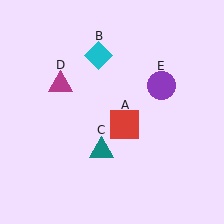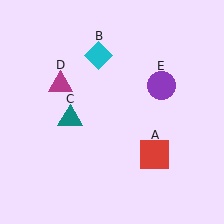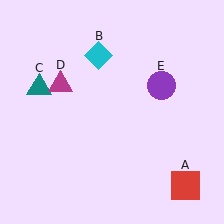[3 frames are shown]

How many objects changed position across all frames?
2 objects changed position: red square (object A), teal triangle (object C).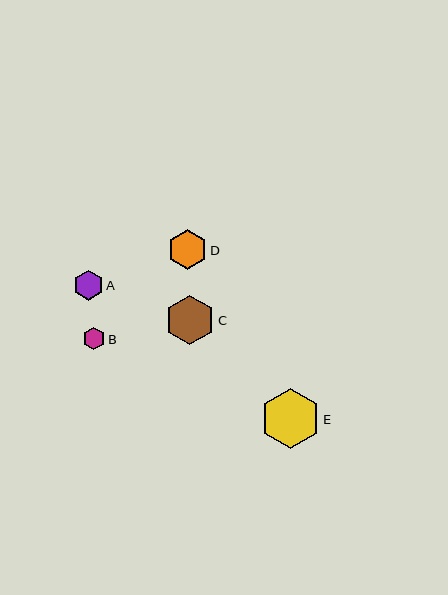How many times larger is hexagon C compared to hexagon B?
Hexagon C is approximately 2.2 times the size of hexagon B.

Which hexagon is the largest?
Hexagon E is the largest with a size of approximately 60 pixels.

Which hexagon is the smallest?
Hexagon B is the smallest with a size of approximately 23 pixels.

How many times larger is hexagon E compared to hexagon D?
Hexagon E is approximately 1.5 times the size of hexagon D.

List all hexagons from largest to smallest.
From largest to smallest: E, C, D, A, B.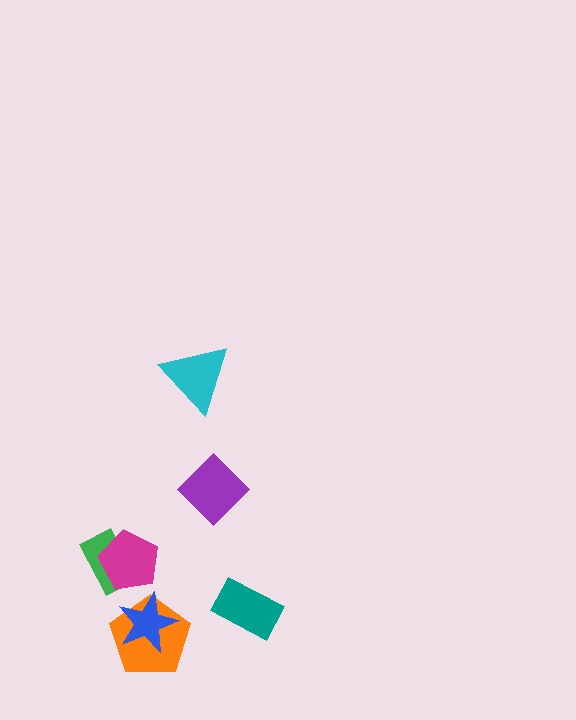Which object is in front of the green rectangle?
The magenta pentagon is in front of the green rectangle.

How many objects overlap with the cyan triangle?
0 objects overlap with the cyan triangle.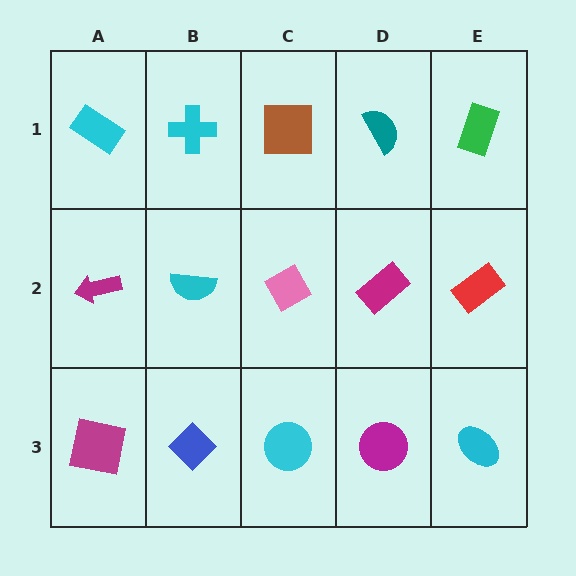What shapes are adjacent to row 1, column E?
A red rectangle (row 2, column E), a teal semicircle (row 1, column D).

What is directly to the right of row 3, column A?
A blue diamond.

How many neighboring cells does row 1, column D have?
3.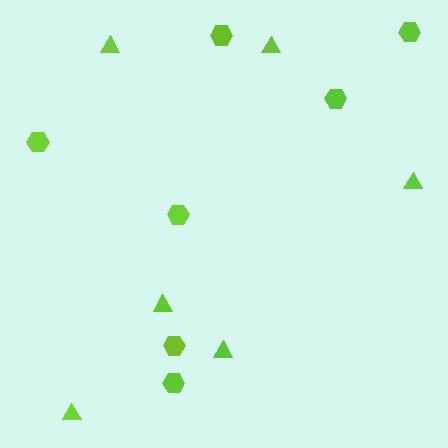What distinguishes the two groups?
There are 2 groups: one group of triangles (6) and one group of hexagons (7).